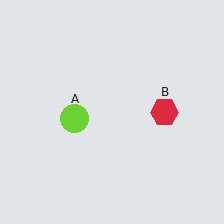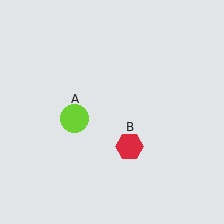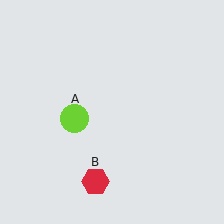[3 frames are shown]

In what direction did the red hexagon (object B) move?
The red hexagon (object B) moved down and to the left.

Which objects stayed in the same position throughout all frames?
Lime circle (object A) remained stationary.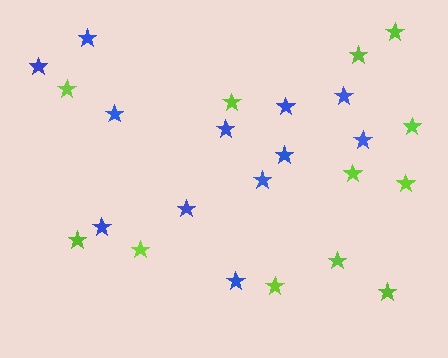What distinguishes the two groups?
There are 2 groups: one group of blue stars (12) and one group of lime stars (12).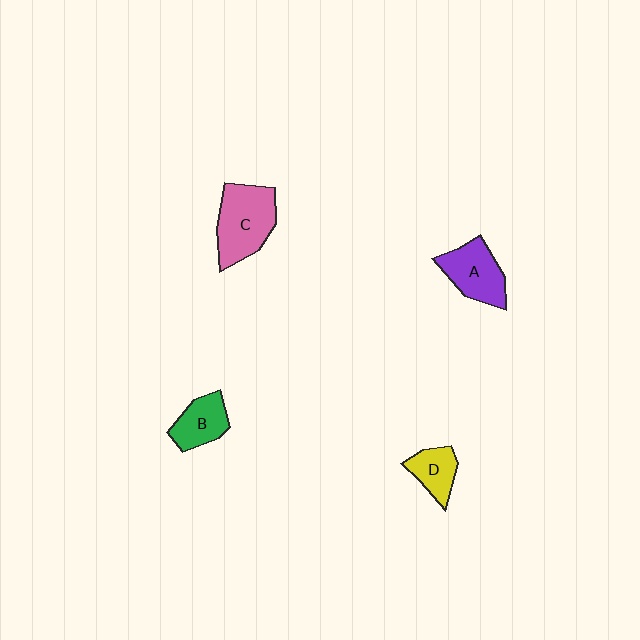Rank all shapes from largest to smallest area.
From largest to smallest: C (pink), A (purple), B (green), D (yellow).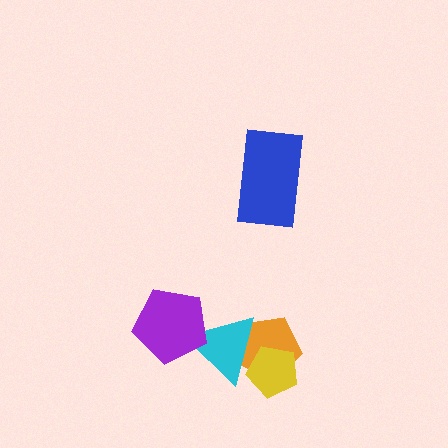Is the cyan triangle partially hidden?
Yes, it is partially covered by another shape.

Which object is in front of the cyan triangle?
The purple pentagon is in front of the cyan triangle.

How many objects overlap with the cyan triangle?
3 objects overlap with the cyan triangle.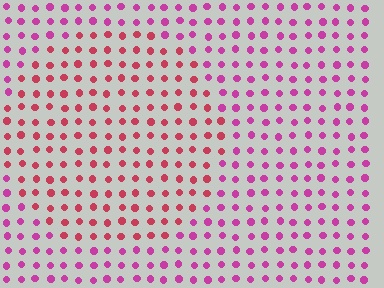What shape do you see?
I see a circle.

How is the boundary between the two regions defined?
The boundary is defined purely by a slight shift in hue (about 33 degrees). Spacing, size, and orientation are identical on both sides.